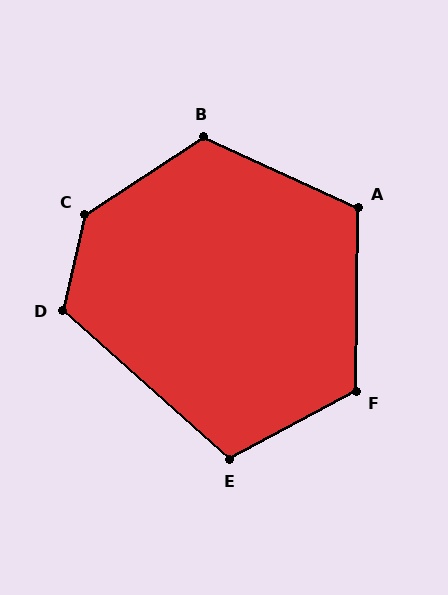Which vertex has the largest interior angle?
C, at approximately 136 degrees.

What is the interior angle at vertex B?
Approximately 122 degrees (obtuse).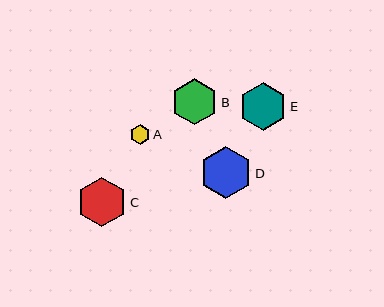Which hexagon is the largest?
Hexagon D is the largest with a size of approximately 52 pixels.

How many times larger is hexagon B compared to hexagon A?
Hexagon B is approximately 2.3 times the size of hexagon A.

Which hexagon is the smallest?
Hexagon A is the smallest with a size of approximately 20 pixels.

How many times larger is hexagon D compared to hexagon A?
Hexagon D is approximately 2.6 times the size of hexagon A.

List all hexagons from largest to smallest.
From largest to smallest: D, C, E, B, A.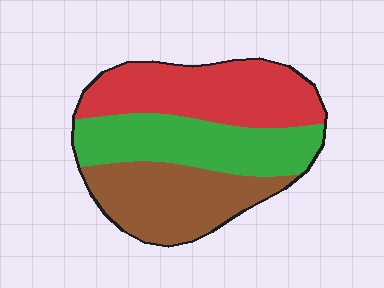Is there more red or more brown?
Red.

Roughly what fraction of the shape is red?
Red takes up about three eighths (3/8) of the shape.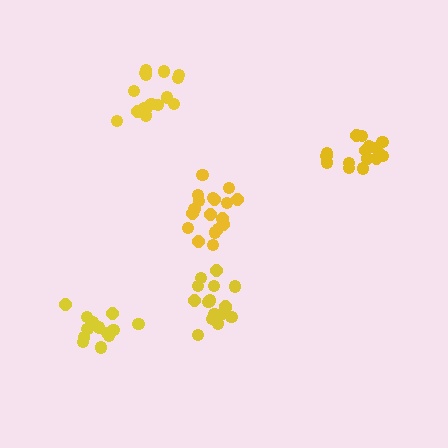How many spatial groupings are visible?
There are 5 spatial groupings.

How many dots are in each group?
Group 1: 16 dots, Group 2: 16 dots, Group 3: 17 dots, Group 4: 18 dots, Group 5: 14 dots (81 total).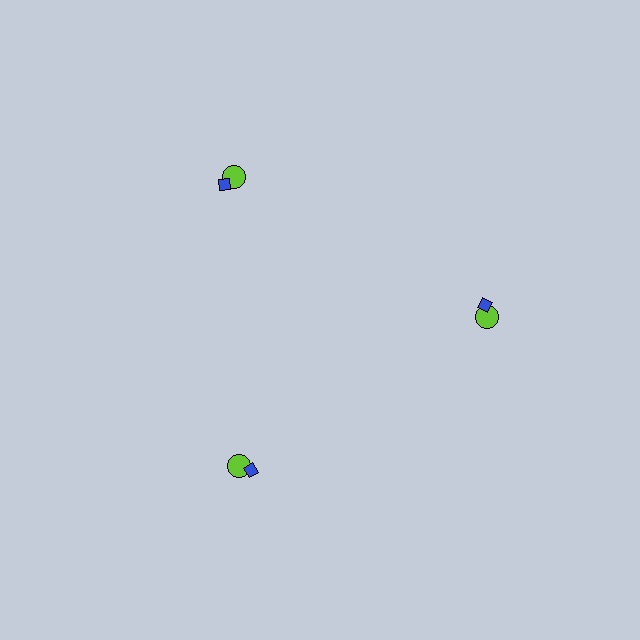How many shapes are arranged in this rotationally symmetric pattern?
There are 6 shapes, arranged in 3 groups of 2.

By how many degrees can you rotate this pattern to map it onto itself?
The pattern maps onto itself every 120 degrees of rotation.